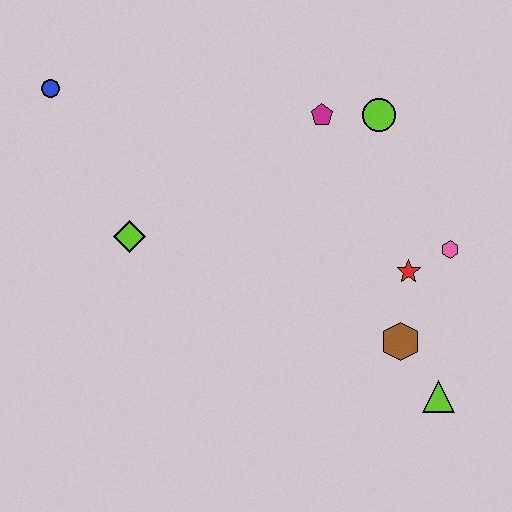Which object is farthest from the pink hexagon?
The blue circle is farthest from the pink hexagon.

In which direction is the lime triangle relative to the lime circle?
The lime triangle is below the lime circle.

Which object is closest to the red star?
The pink hexagon is closest to the red star.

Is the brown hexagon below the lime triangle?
No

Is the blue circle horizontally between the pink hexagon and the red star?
No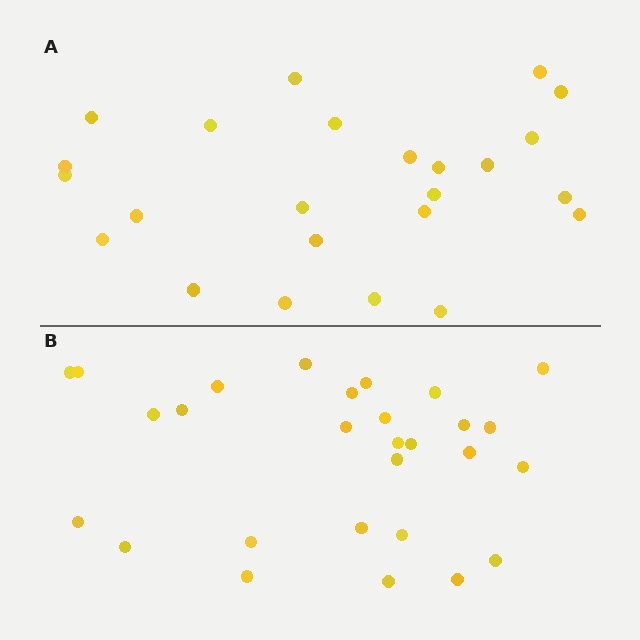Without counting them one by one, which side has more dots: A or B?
Region B (the bottom region) has more dots.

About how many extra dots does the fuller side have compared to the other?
Region B has about 4 more dots than region A.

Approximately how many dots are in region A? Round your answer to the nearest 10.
About 20 dots. (The exact count is 24, which rounds to 20.)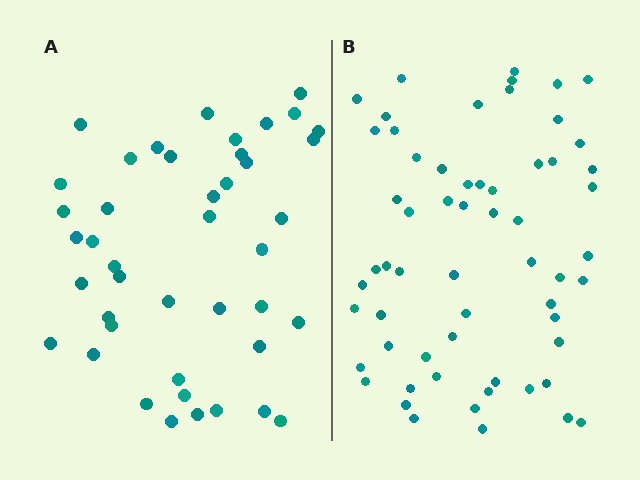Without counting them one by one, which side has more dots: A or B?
Region B (the right region) has more dots.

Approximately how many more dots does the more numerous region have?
Region B has approximately 15 more dots than region A.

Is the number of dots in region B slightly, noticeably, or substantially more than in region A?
Region B has noticeably more, but not dramatically so. The ratio is roughly 1.4 to 1.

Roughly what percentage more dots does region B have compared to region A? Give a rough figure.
About 40% more.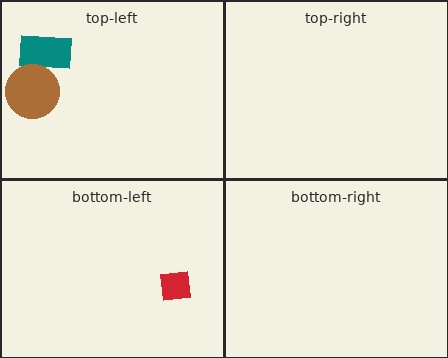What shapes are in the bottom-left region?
The red square.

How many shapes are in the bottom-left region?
1.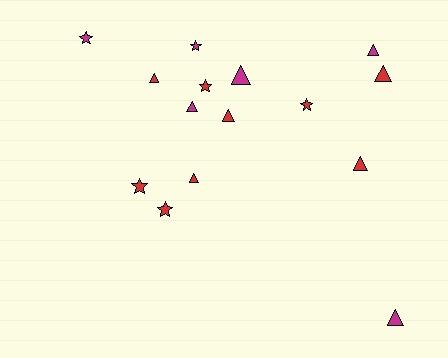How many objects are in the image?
There are 15 objects.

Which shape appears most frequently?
Triangle, with 9 objects.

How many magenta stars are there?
There are 2 magenta stars.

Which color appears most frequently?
Red, with 9 objects.